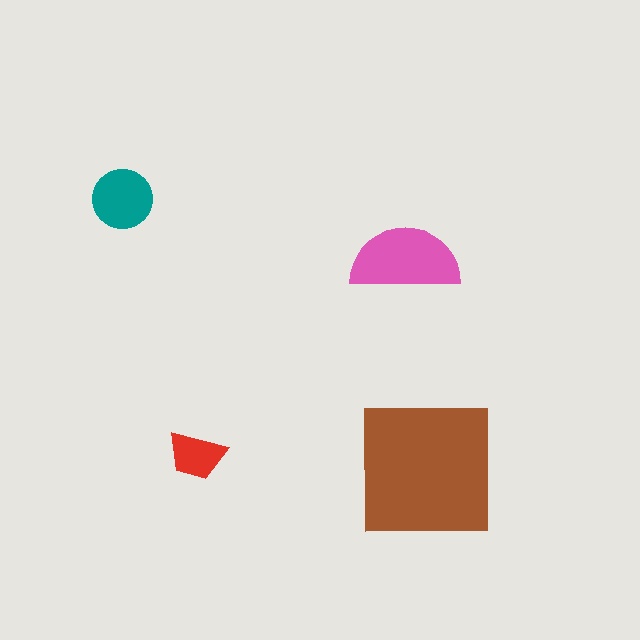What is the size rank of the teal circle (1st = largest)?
3rd.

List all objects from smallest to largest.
The red trapezoid, the teal circle, the pink semicircle, the brown square.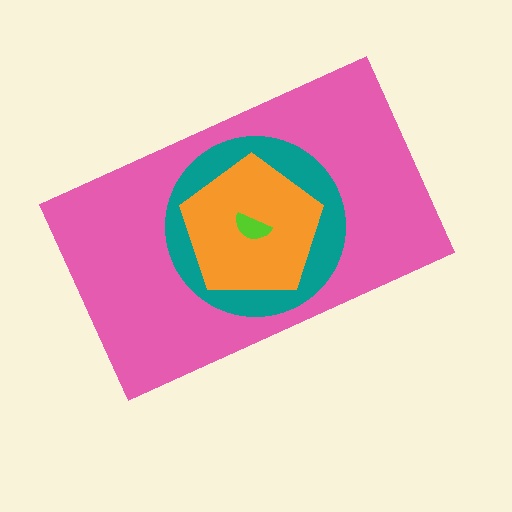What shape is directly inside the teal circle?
The orange pentagon.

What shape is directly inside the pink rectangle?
The teal circle.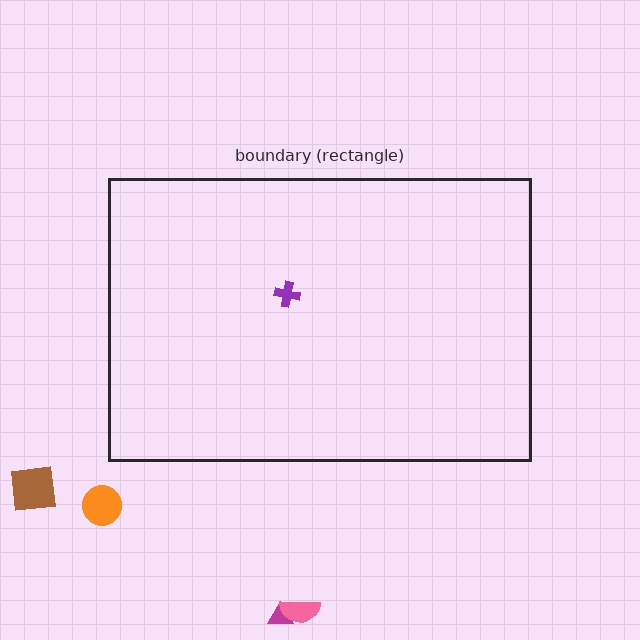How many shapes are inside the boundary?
1 inside, 4 outside.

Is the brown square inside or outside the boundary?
Outside.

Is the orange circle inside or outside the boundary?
Outside.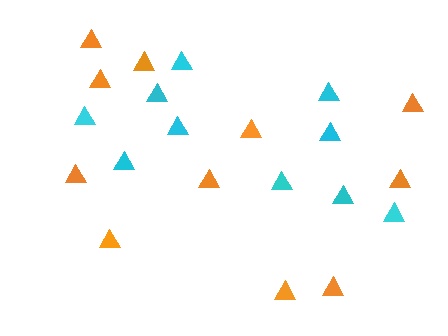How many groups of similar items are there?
There are 2 groups: one group of orange triangles (11) and one group of cyan triangles (10).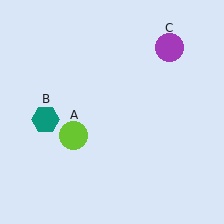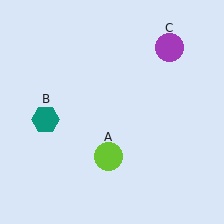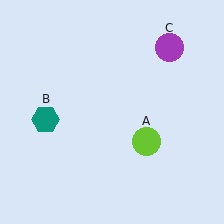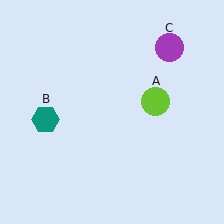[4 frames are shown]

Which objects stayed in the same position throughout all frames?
Teal hexagon (object B) and purple circle (object C) remained stationary.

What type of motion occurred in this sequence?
The lime circle (object A) rotated counterclockwise around the center of the scene.